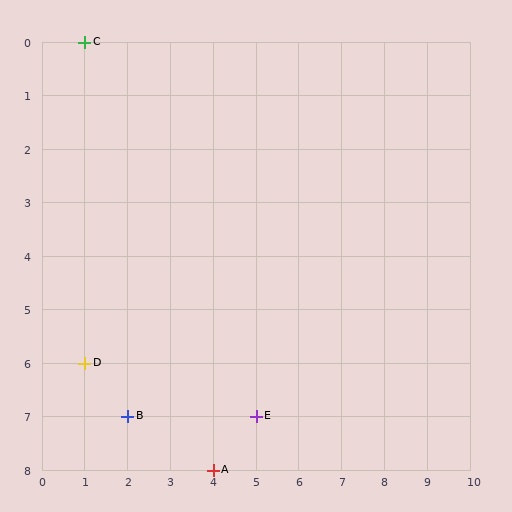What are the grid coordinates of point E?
Point E is at grid coordinates (5, 7).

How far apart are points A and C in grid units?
Points A and C are 3 columns and 8 rows apart (about 8.5 grid units diagonally).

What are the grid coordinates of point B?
Point B is at grid coordinates (2, 7).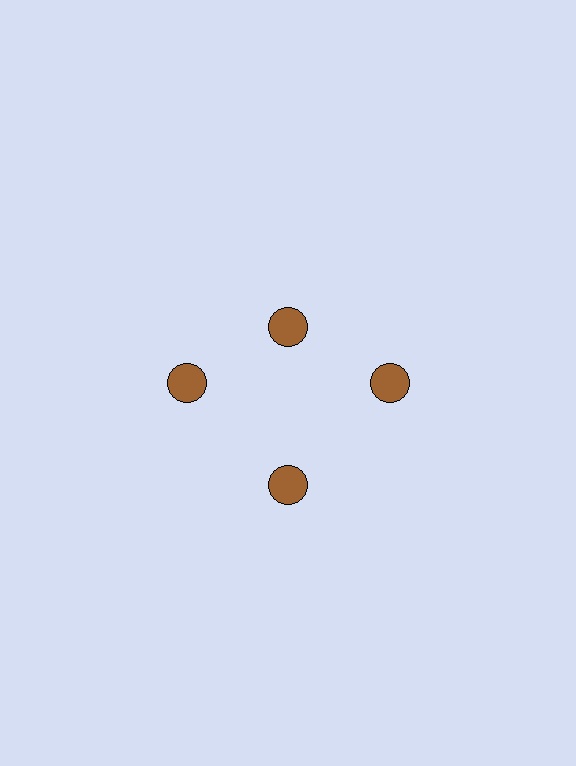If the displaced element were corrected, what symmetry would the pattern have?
It would have 4-fold rotational symmetry — the pattern would map onto itself every 90 degrees.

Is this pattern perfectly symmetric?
No. The 4 brown circles are arranged in a ring, but one element near the 12 o'clock position is pulled inward toward the center, breaking the 4-fold rotational symmetry.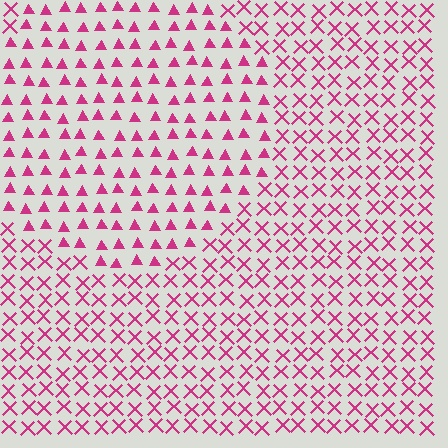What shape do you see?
I see a circle.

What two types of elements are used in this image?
The image uses triangles inside the circle region and X marks outside it.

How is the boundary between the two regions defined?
The boundary is defined by a change in element shape: triangles inside vs. X marks outside. All elements share the same color and spacing.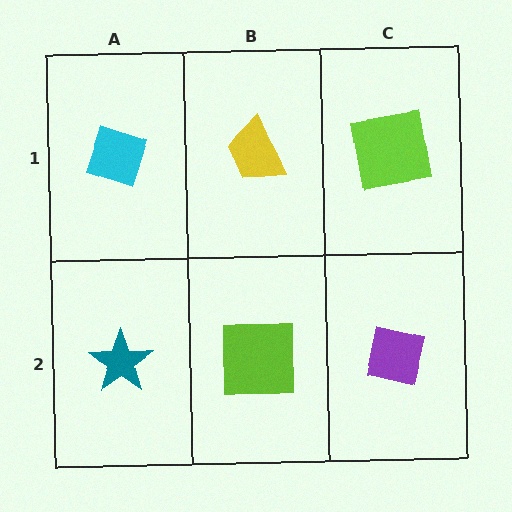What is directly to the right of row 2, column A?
A lime square.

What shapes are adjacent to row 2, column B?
A yellow trapezoid (row 1, column B), a teal star (row 2, column A), a purple square (row 2, column C).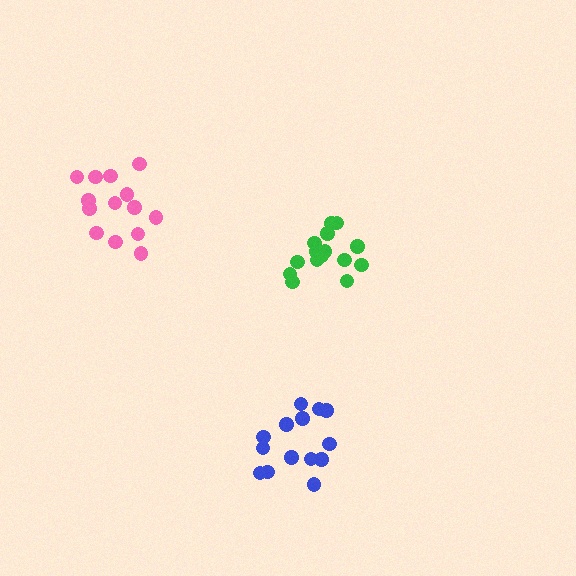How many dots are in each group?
Group 1: 14 dots, Group 2: 15 dots, Group 3: 14 dots (43 total).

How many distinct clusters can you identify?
There are 3 distinct clusters.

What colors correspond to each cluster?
The clusters are colored: blue, green, pink.